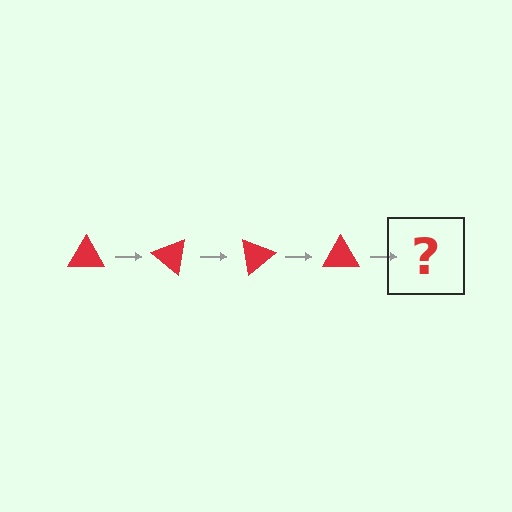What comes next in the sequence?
The next element should be a red triangle rotated 160 degrees.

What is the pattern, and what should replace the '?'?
The pattern is that the triangle rotates 40 degrees each step. The '?' should be a red triangle rotated 160 degrees.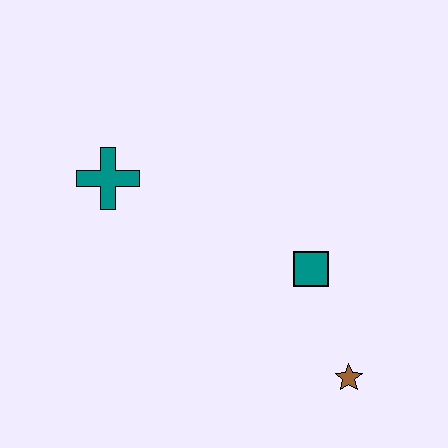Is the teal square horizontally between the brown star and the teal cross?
Yes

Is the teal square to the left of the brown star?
Yes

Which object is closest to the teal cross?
The teal square is closest to the teal cross.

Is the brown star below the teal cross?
Yes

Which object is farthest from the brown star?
The teal cross is farthest from the brown star.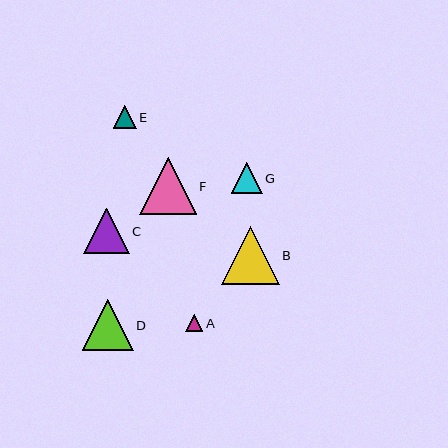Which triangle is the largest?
Triangle B is the largest with a size of approximately 58 pixels.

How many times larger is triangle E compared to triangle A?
Triangle E is approximately 1.3 times the size of triangle A.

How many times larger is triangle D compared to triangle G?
Triangle D is approximately 1.6 times the size of triangle G.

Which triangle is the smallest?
Triangle A is the smallest with a size of approximately 18 pixels.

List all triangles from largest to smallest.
From largest to smallest: B, F, D, C, G, E, A.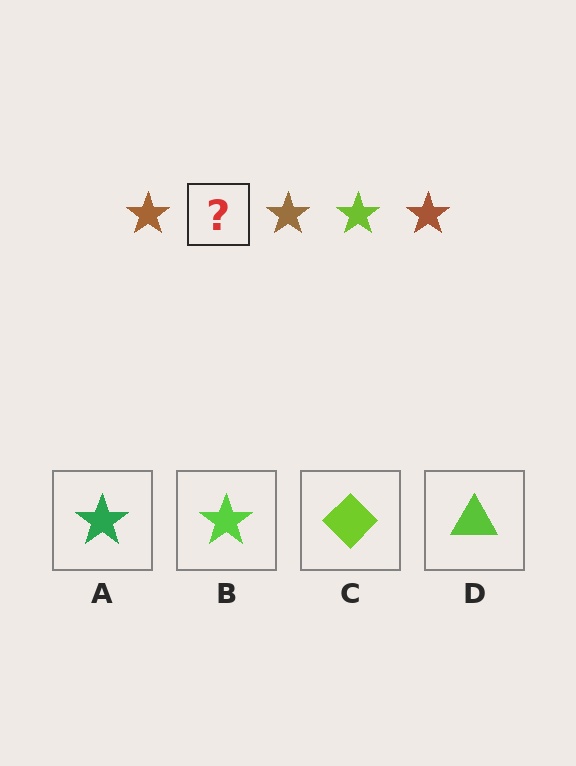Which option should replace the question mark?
Option B.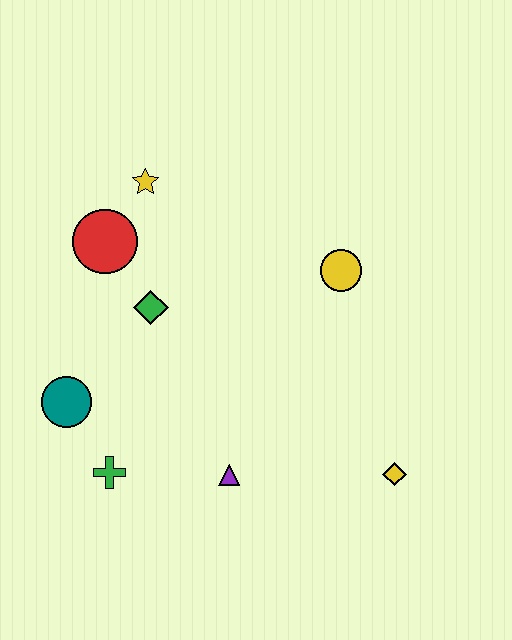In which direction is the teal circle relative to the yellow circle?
The teal circle is to the left of the yellow circle.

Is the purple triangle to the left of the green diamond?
No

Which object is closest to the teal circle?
The green cross is closest to the teal circle.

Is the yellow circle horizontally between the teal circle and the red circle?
No